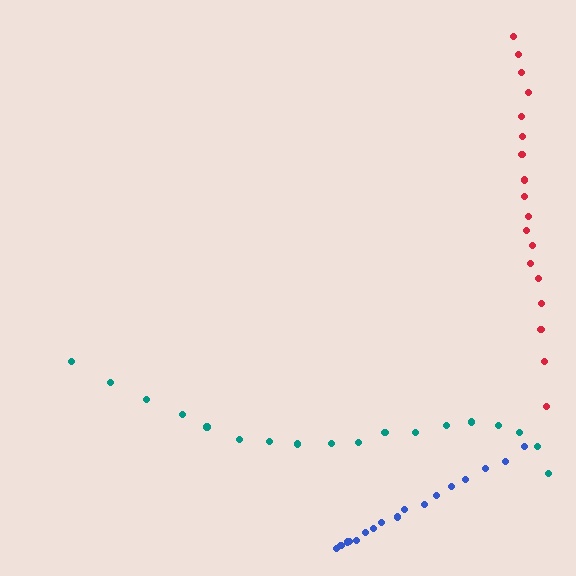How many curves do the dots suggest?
There are 3 distinct paths.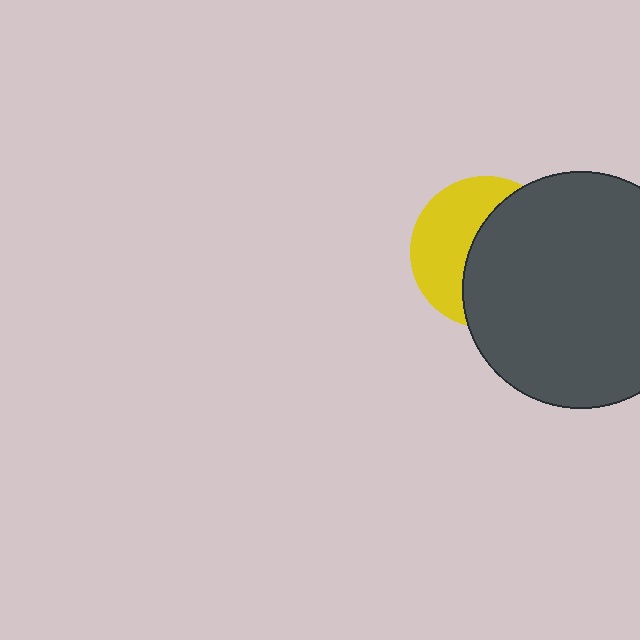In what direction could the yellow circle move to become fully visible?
The yellow circle could move left. That would shift it out from behind the dark gray circle entirely.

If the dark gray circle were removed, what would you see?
You would see the complete yellow circle.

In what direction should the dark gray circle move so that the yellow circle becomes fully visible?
The dark gray circle should move right. That is the shortest direction to clear the overlap and leave the yellow circle fully visible.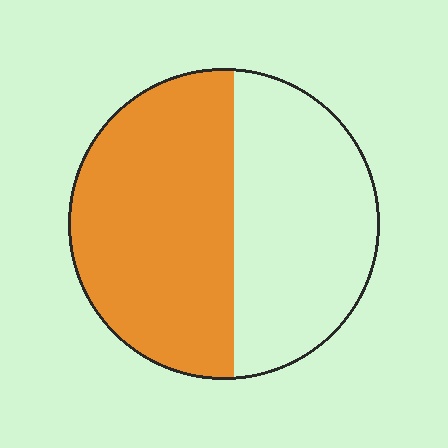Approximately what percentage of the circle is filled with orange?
Approximately 55%.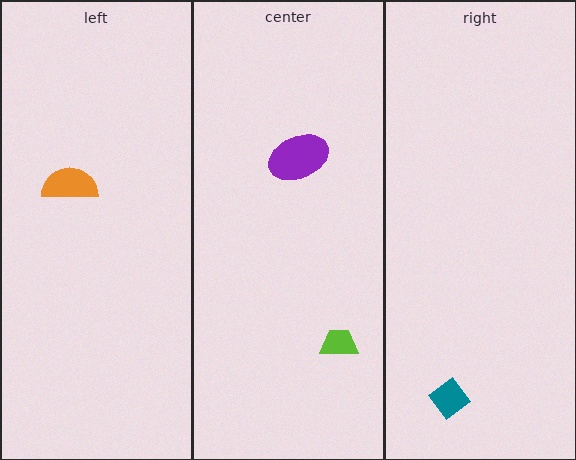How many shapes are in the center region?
2.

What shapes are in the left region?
The orange semicircle.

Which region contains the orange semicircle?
The left region.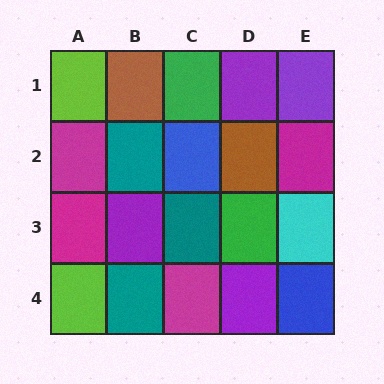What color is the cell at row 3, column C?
Teal.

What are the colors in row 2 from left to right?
Magenta, teal, blue, brown, magenta.